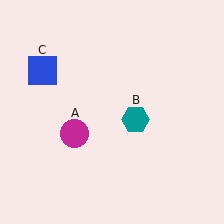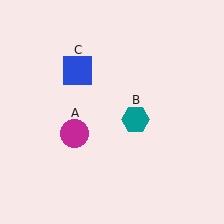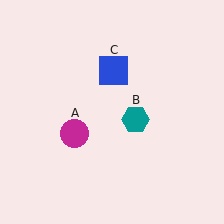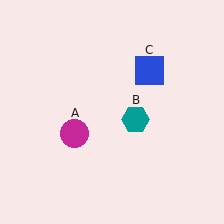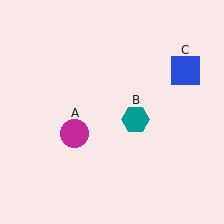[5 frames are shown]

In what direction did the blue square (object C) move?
The blue square (object C) moved right.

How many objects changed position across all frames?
1 object changed position: blue square (object C).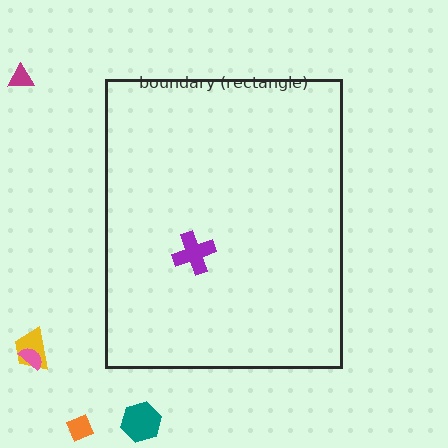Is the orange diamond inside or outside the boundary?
Outside.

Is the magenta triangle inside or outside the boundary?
Outside.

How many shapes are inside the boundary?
1 inside, 5 outside.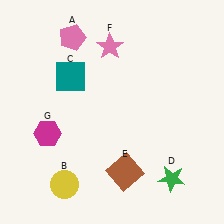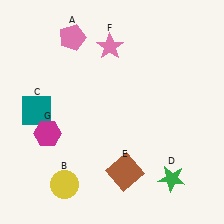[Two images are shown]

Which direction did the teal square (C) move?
The teal square (C) moved down.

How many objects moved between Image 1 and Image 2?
1 object moved between the two images.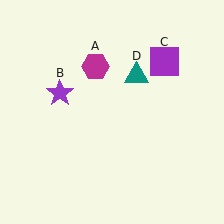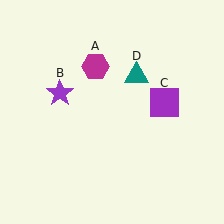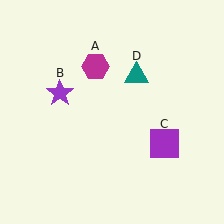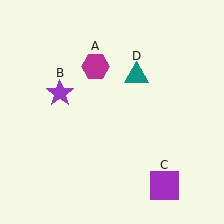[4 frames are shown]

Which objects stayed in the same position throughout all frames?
Magenta hexagon (object A) and purple star (object B) and teal triangle (object D) remained stationary.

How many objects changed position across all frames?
1 object changed position: purple square (object C).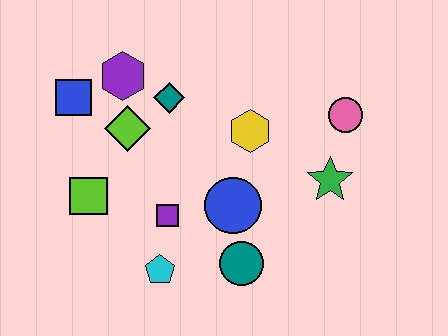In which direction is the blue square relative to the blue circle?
The blue square is to the left of the blue circle.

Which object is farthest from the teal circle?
The blue square is farthest from the teal circle.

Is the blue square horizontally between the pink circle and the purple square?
No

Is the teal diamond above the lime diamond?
Yes